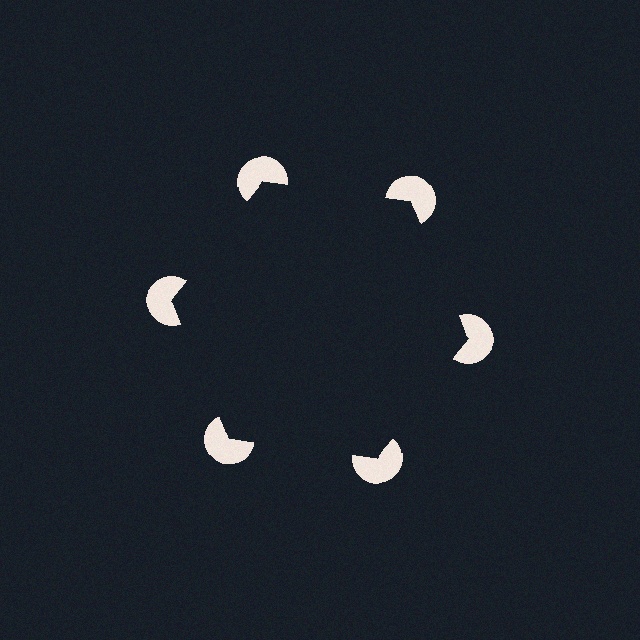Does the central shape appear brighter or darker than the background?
It typically appears slightly darker than the background, even though no actual brightness change is drawn.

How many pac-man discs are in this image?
There are 6 — one at each vertex of the illusory hexagon.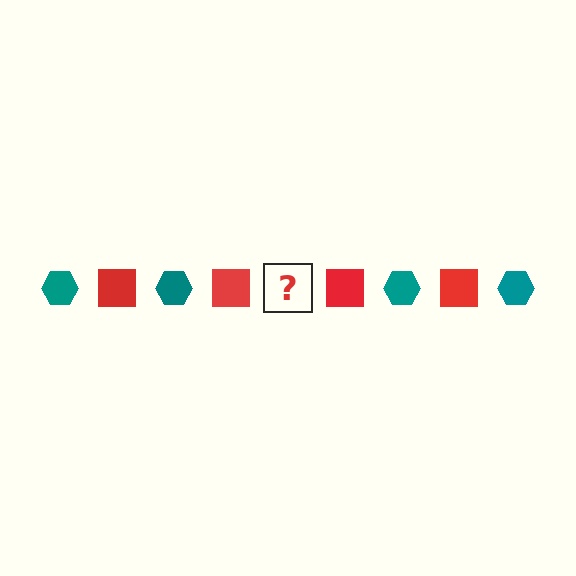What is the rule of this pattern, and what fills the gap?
The rule is that the pattern alternates between teal hexagon and red square. The gap should be filled with a teal hexagon.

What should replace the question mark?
The question mark should be replaced with a teal hexagon.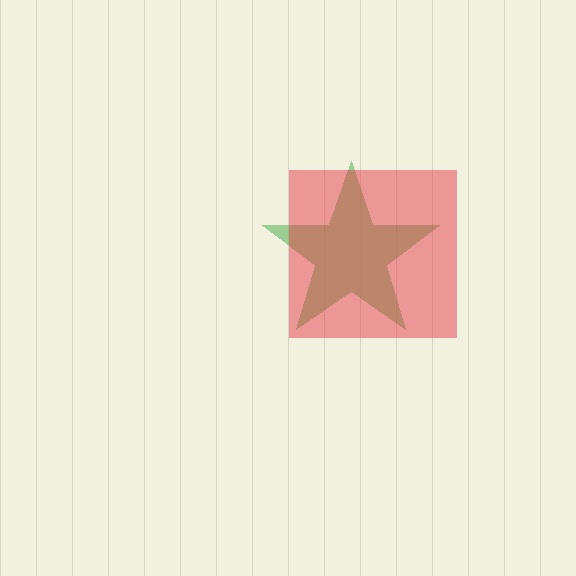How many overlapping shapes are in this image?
There are 2 overlapping shapes in the image.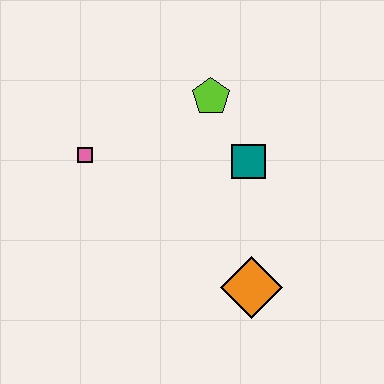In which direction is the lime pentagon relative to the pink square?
The lime pentagon is to the right of the pink square.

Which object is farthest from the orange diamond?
The pink square is farthest from the orange diamond.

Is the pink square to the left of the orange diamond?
Yes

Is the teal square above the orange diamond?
Yes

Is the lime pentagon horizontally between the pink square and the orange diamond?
Yes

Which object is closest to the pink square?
The lime pentagon is closest to the pink square.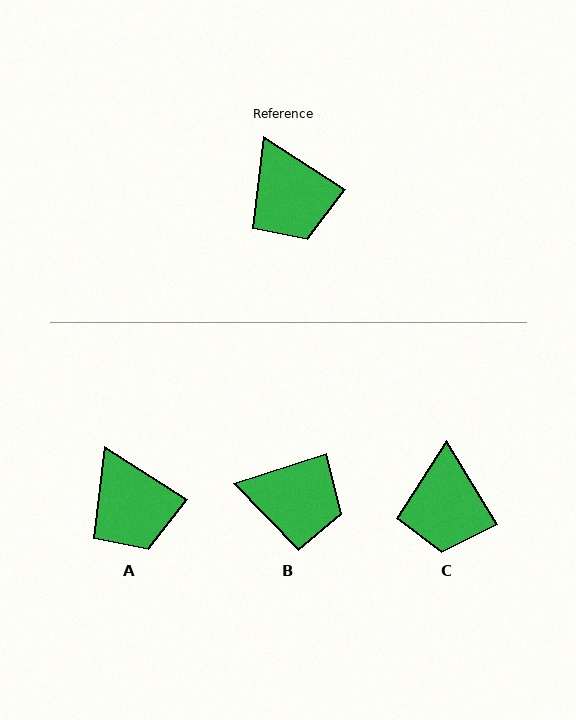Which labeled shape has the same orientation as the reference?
A.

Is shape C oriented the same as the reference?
No, it is off by about 26 degrees.